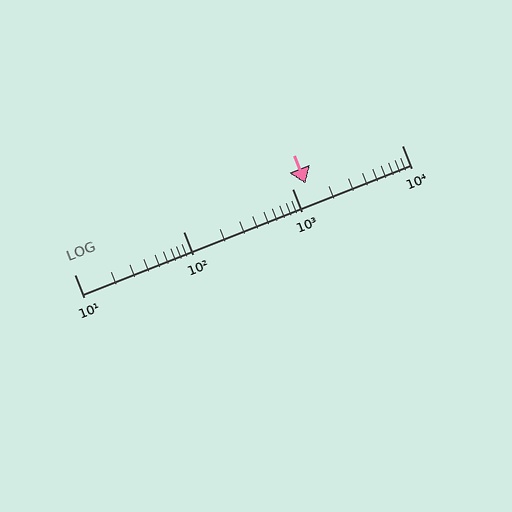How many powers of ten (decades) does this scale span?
The scale spans 3 decades, from 10 to 10000.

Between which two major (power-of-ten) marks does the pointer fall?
The pointer is between 1000 and 10000.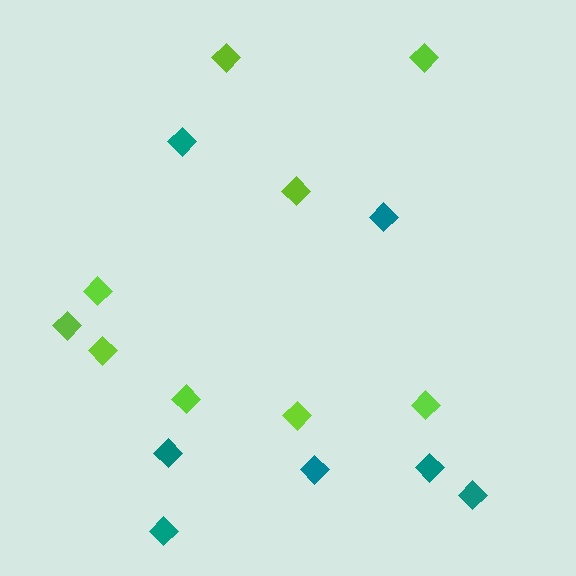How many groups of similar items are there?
There are 2 groups: one group of teal diamonds (7) and one group of lime diamonds (9).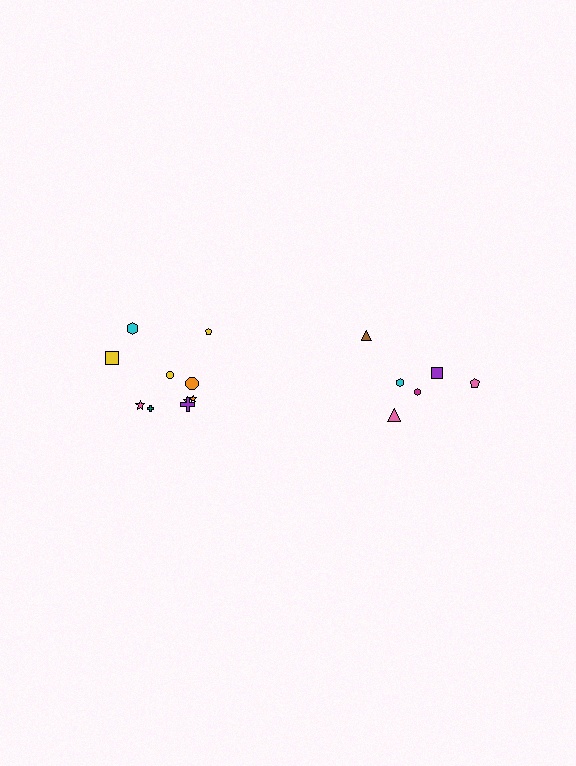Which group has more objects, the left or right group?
The left group.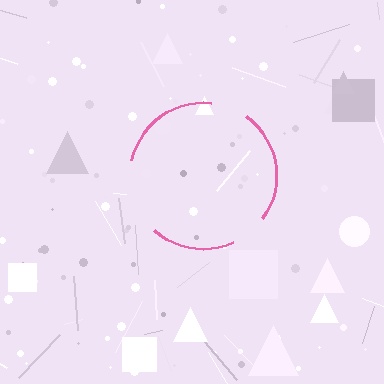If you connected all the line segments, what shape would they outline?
They would outline a circle.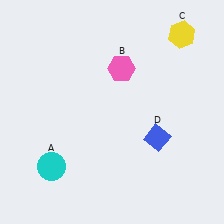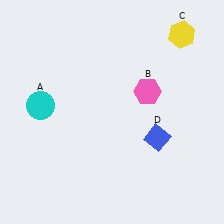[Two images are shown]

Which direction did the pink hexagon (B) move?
The pink hexagon (B) moved right.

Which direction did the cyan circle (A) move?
The cyan circle (A) moved up.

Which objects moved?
The objects that moved are: the cyan circle (A), the pink hexagon (B).